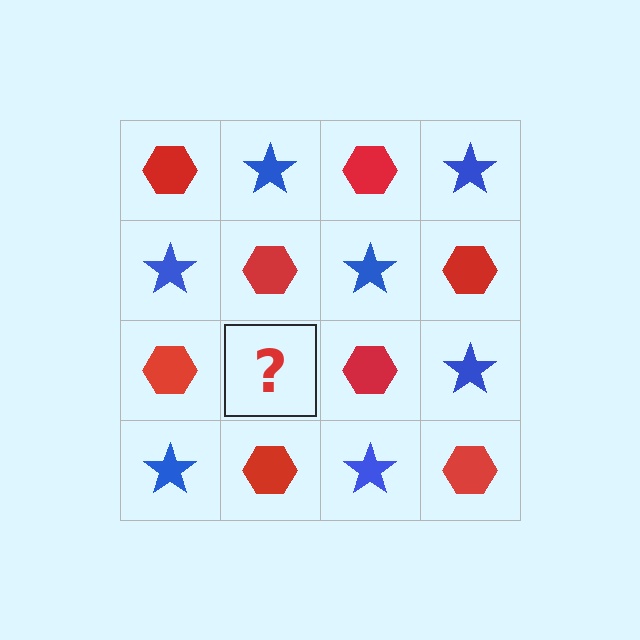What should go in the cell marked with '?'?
The missing cell should contain a blue star.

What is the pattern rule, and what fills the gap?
The rule is that it alternates red hexagon and blue star in a checkerboard pattern. The gap should be filled with a blue star.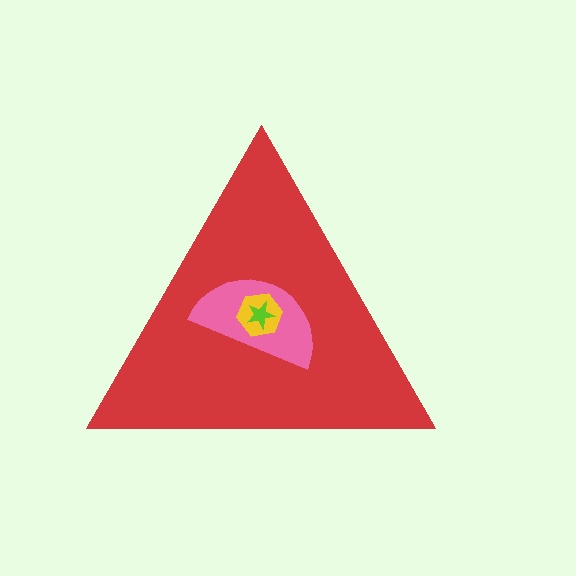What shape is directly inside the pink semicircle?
The yellow hexagon.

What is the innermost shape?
The lime star.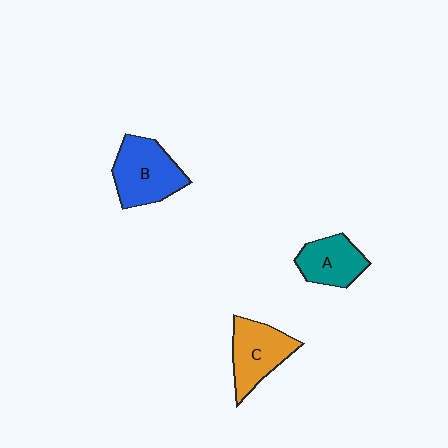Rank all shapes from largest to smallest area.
From largest to smallest: B (blue), C (orange), A (teal).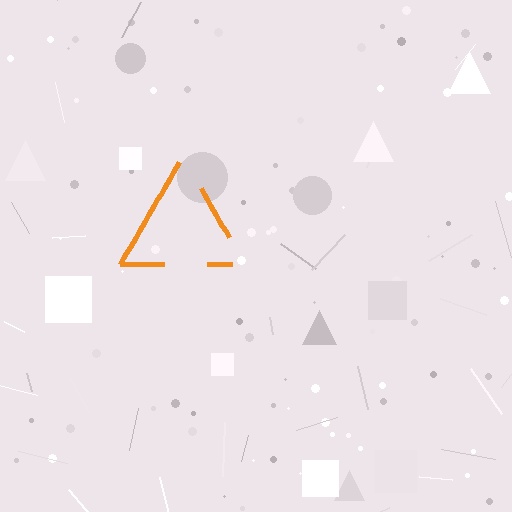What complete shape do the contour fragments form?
The contour fragments form a triangle.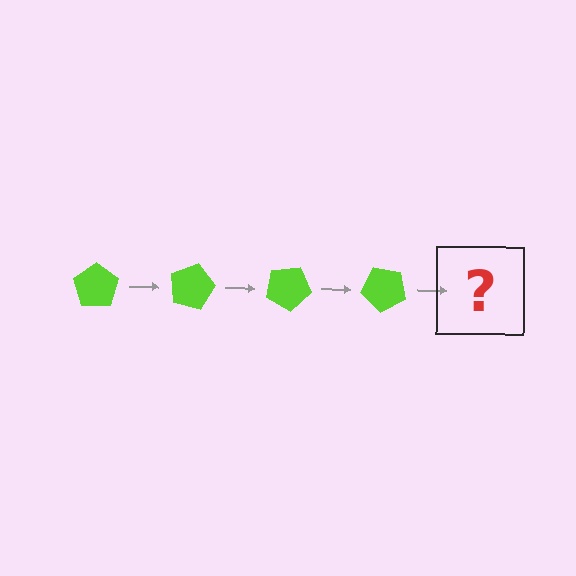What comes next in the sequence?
The next element should be a lime pentagon rotated 60 degrees.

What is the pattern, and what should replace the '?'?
The pattern is that the pentagon rotates 15 degrees each step. The '?' should be a lime pentagon rotated 60 degrees.